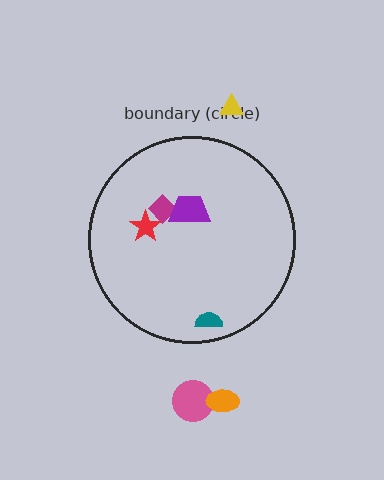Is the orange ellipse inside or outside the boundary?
Outside.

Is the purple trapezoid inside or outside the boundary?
Inside.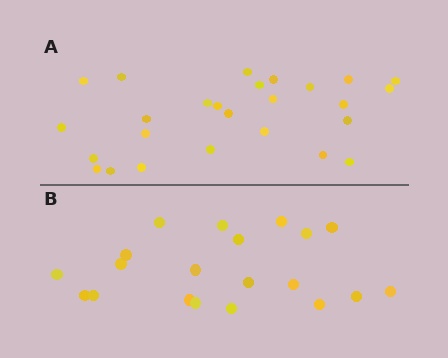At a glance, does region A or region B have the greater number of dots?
Region A (the top region) has more dots.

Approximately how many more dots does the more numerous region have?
Region A has about 6 more dots than region B.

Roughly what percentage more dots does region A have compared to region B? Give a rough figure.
About 30% more.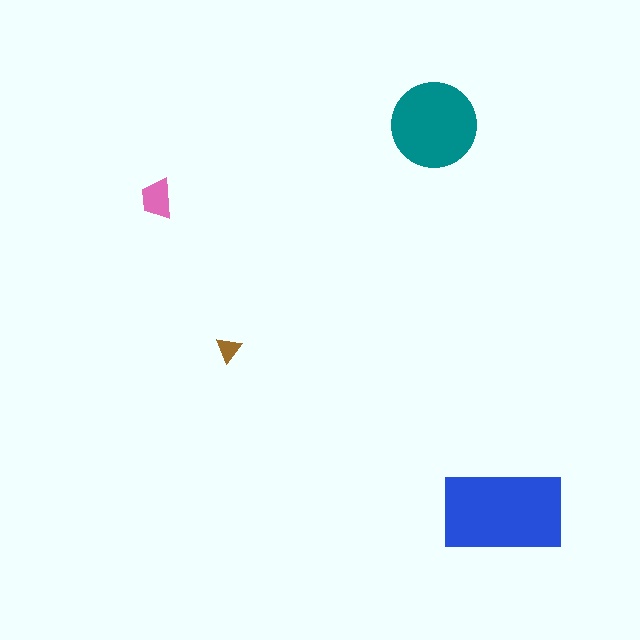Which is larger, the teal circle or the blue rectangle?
The blue rectangle.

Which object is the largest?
The blue rectangle.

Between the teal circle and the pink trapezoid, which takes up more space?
The teal circle.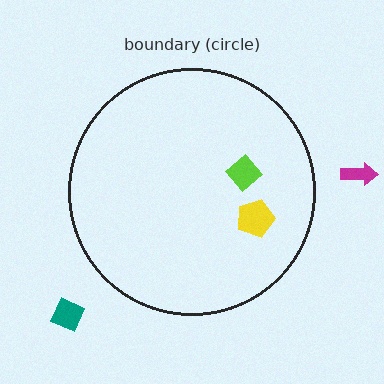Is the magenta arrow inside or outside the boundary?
Outside.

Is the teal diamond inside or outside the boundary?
Outside.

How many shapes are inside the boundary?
2 inside, 2 outside.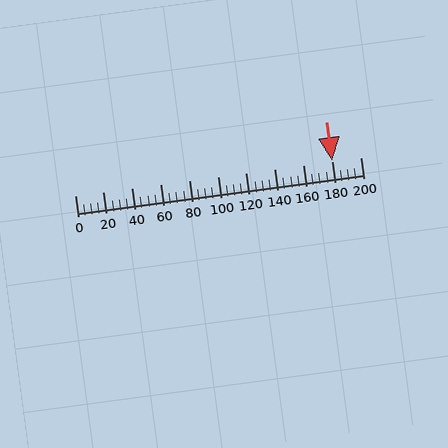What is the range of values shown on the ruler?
The ruler shows values from 0 to 200.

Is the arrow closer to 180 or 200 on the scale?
The arrow is closer to 180.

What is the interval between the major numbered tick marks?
The major tick marks are spaced 20 units apart.